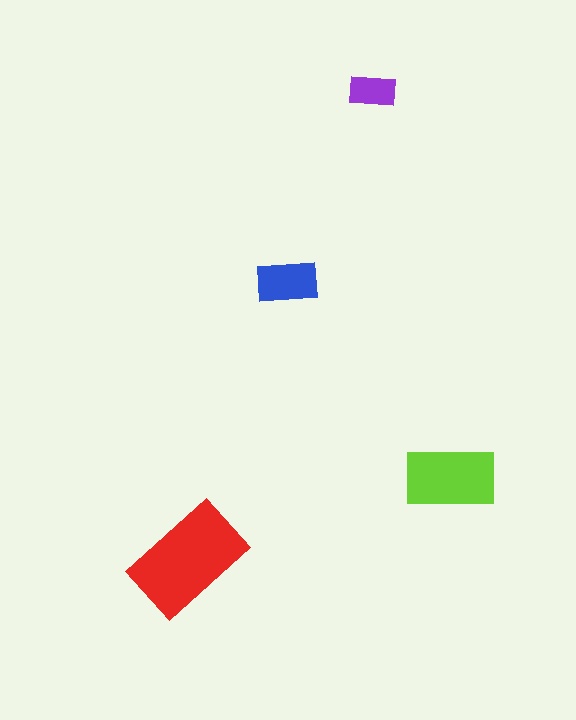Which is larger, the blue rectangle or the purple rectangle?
The blue one.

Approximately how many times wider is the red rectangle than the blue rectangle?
About 2 times wider.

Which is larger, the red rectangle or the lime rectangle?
The red one.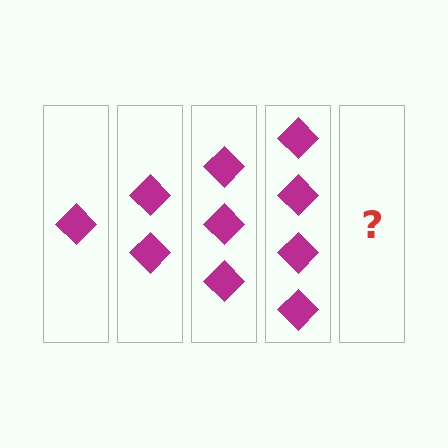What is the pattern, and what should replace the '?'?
The pattern is that each step adds one more diamond. The '?' should be 5 diamonds.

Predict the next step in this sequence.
The next step is 5 diamonds.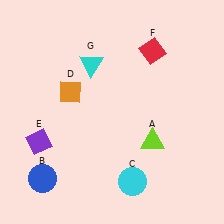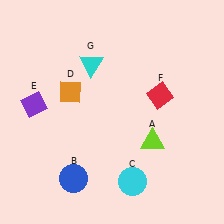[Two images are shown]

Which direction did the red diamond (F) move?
The red diamond (F) moved down.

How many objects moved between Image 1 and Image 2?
3 objects moved between the two images.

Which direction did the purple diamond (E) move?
The purple diamond (E) moved up.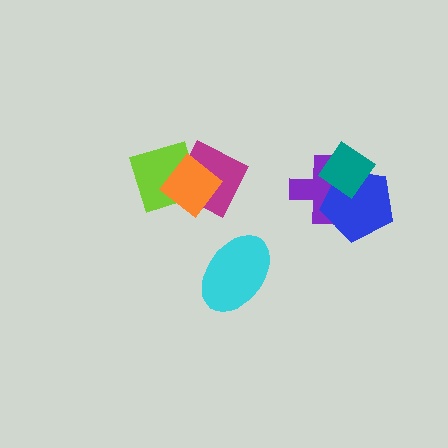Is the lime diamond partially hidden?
Yes, it is partially covered by another shape.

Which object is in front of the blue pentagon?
The teal diamond is in front of the blue pentagon.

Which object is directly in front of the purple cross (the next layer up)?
The blue pentagon is directly in front of the purple cross.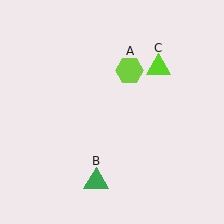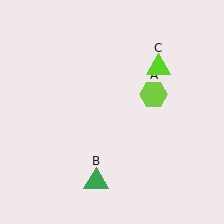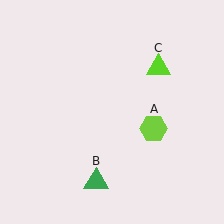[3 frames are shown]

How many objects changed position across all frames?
1 object changed position: lime hexagon (object A).